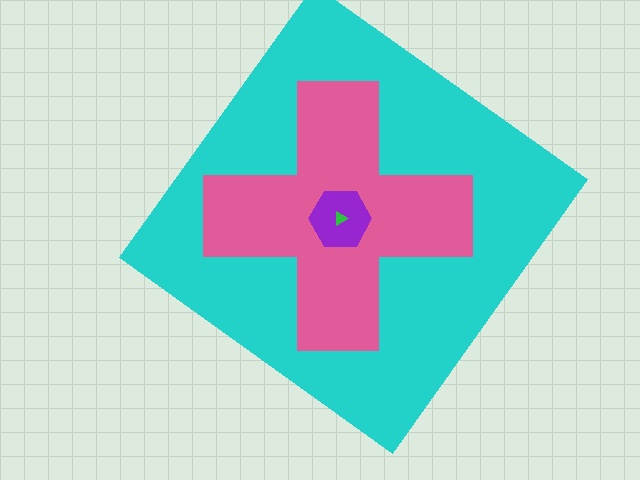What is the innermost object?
The green triangle.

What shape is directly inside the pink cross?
The purple hexagon.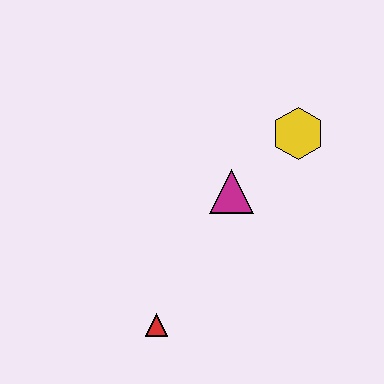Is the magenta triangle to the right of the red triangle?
Yes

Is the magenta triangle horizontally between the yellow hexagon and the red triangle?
Yes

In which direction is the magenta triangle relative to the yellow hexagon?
The magenta triangle is to the left of the yellow hexagon.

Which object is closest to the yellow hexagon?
The magenta triangle is closest to the yellow hexagon.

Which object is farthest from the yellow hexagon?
The red triangle is farthest from the yellow hexagon.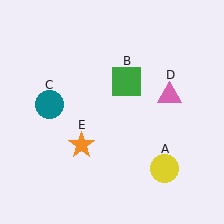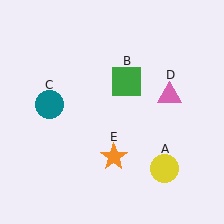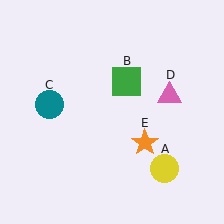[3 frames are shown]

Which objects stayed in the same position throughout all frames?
Yellow circle (object A) and green square (object B) and teal circle (object C) and pink triangle (object D) remained stationary.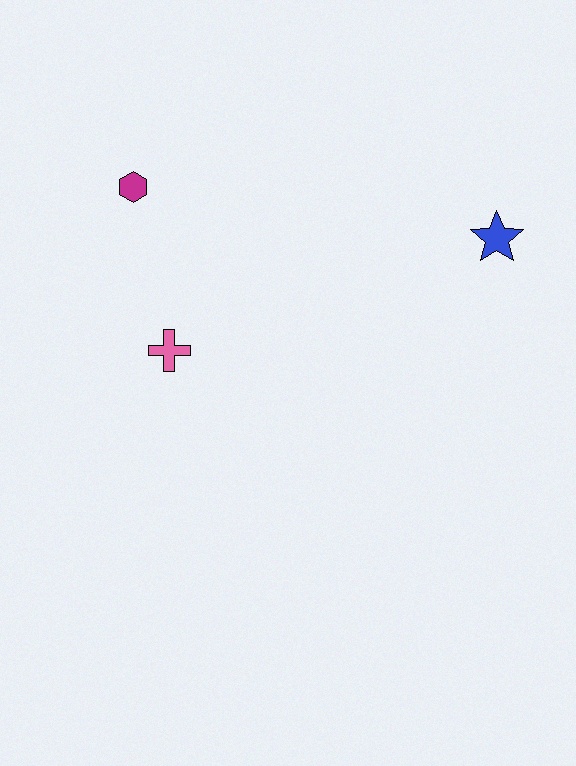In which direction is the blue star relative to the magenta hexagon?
The blue star is to the right of the magenta hexagon.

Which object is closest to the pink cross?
The magenta hexagon is closest to the pink cross.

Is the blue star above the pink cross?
Yes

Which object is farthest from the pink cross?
The blue star is farthest from the pink cross.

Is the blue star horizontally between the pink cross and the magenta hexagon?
No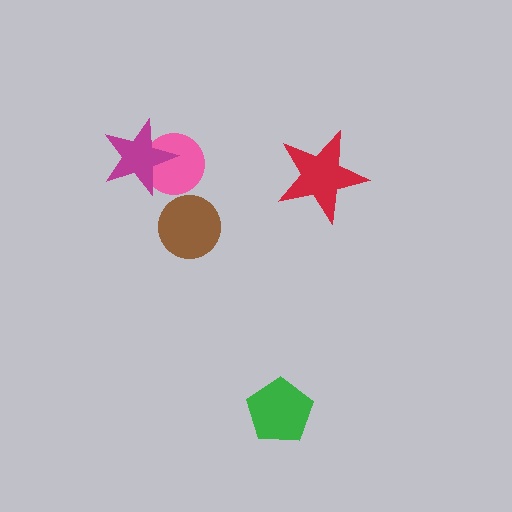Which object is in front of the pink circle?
The magenta star is in front of the pink circle.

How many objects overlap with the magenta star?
1 object overlaps with the magenta star.